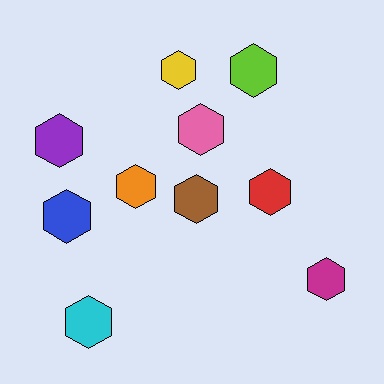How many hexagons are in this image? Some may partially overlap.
There are 10 hexagons.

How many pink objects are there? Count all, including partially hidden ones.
There is 1 pink object.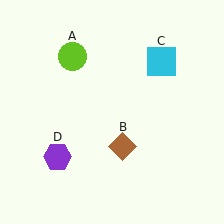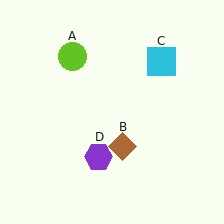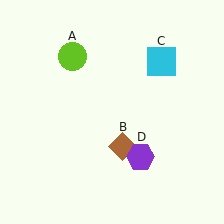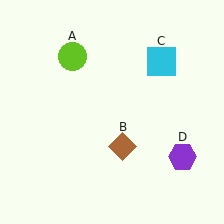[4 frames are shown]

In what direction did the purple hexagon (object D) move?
The purple hexagon (object D) moved right.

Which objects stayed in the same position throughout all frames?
Lime circle (object A) and brown diamond (object B) and cyan square (object C) remained stationary.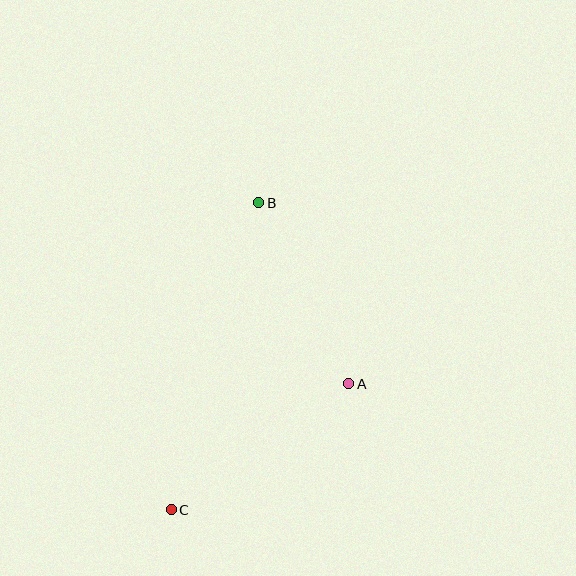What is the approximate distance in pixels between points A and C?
The distance between A and C is approximately 217 pixels.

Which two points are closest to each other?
Points A and B are closest to each other.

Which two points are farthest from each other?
Points B and C are farthest from each other.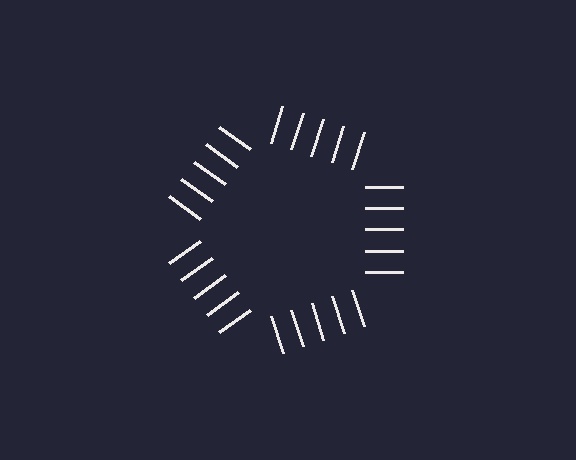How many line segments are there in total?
25 — 5 along each of the 5 edges.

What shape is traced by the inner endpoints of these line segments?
An illusory pentagon — the line segments terminate on its edges but no continuous stroke is drawn.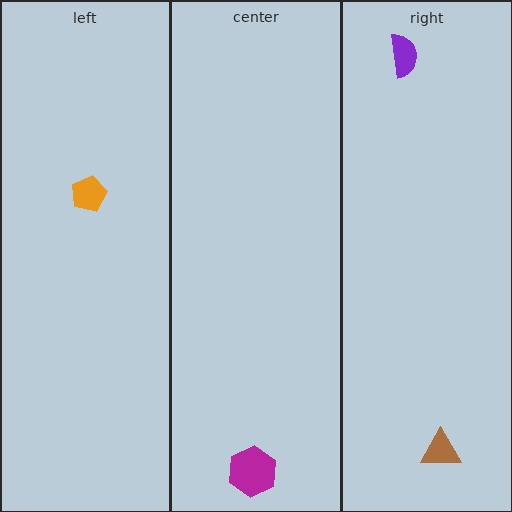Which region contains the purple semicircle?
The right region.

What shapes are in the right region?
The purple semicircle, the brown triangle.